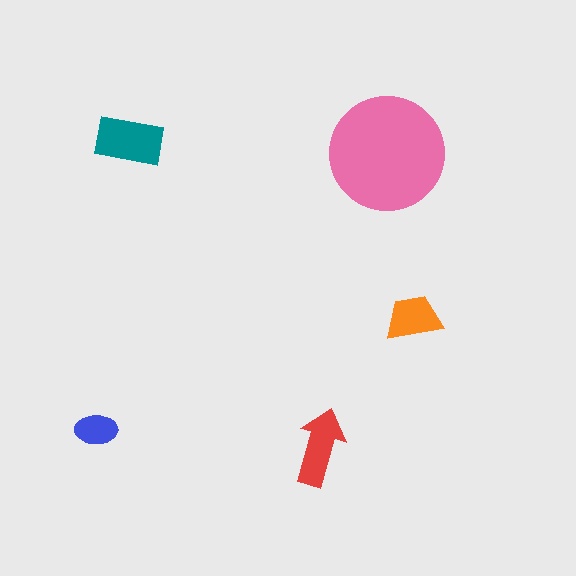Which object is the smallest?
The blue ellipse.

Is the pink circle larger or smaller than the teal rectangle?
Larger.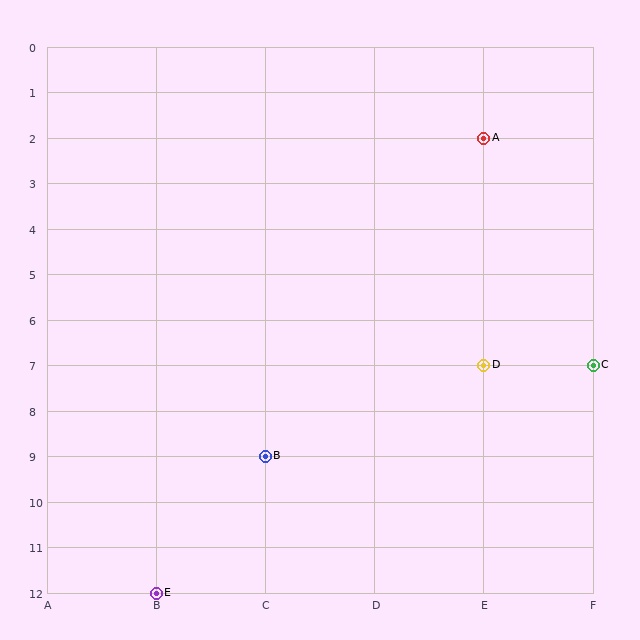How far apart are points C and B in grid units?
Points C and B are 3 columns and 2 rows apart (about 3.6 grid units diagonally).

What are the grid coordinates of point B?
Point B is at grid coordinates (C, 9).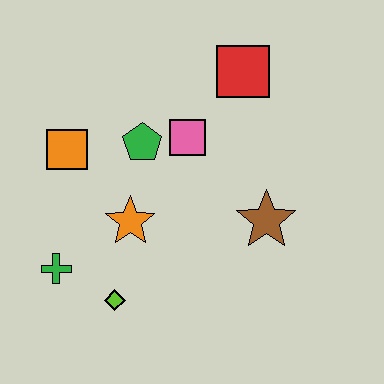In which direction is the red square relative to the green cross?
The red square is above the green cross.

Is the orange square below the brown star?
No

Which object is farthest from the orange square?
The brown star is farthest from the orange square.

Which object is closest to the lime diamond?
The green cross is closest to the lime diamond.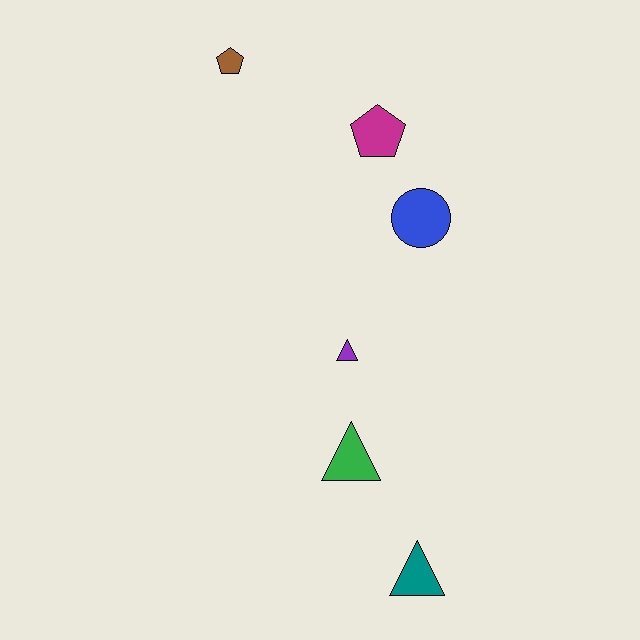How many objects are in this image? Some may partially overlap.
There are 6 objects.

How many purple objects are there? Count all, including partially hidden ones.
There is 1 purple object.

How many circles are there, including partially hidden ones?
There is 1 circle.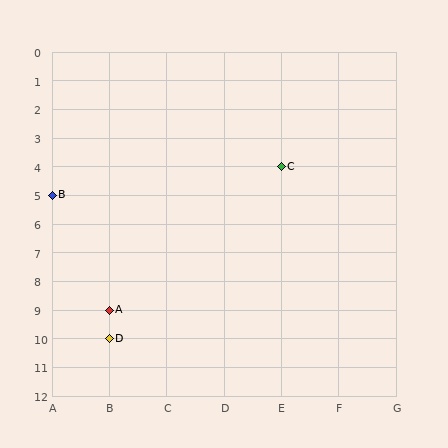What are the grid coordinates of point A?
Point A is at grid coordinates (B, 9).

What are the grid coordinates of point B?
Point B is at grid coordinates (A, 5).